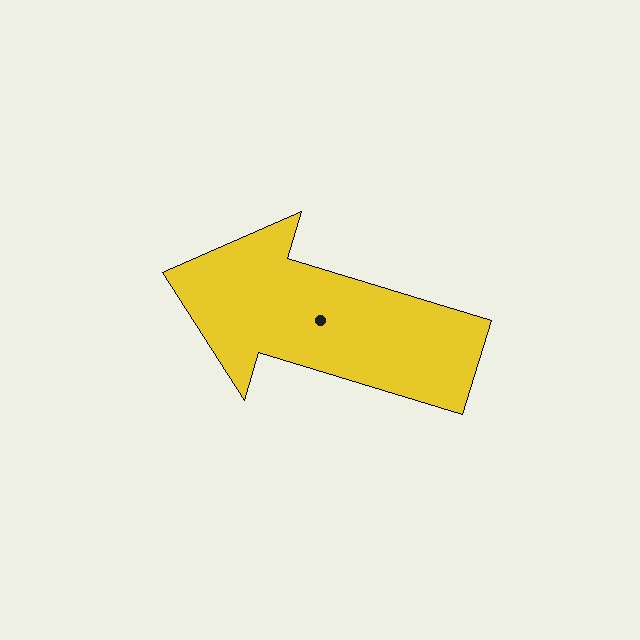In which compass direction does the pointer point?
West.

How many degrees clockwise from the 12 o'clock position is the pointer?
Approximately 287 degrees.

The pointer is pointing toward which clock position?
Roughly 10 o'clock.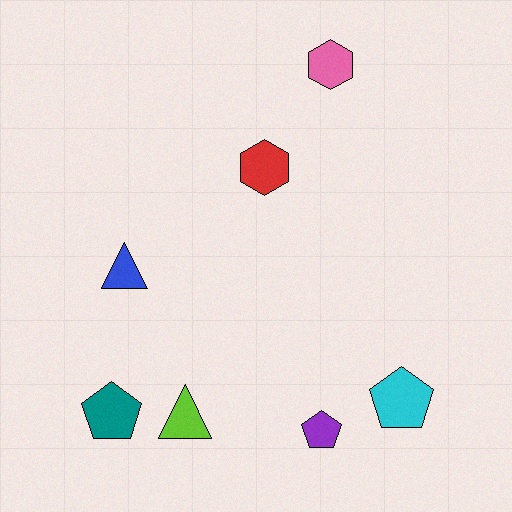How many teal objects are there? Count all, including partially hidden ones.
There is 1 teal object.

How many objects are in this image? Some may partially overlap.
There are 7 objects.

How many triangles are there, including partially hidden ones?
There are 2 triangles.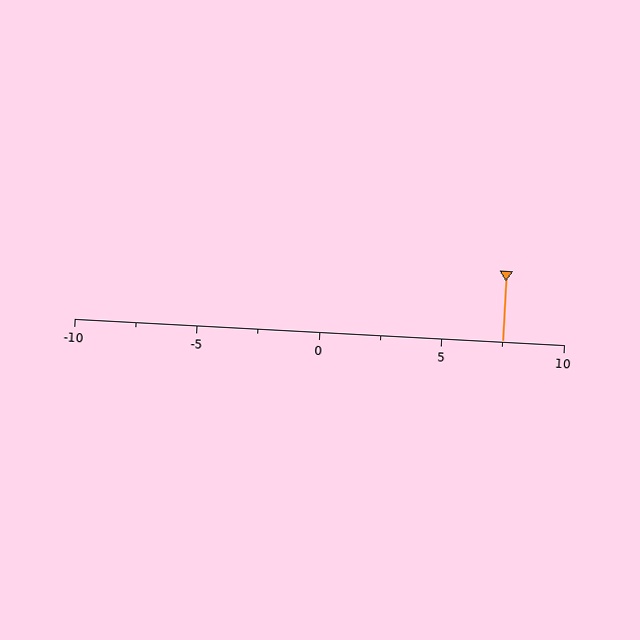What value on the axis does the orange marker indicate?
The marker indicates approximately 7.5.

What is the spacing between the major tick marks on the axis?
The major ticks are spaced 5 apart.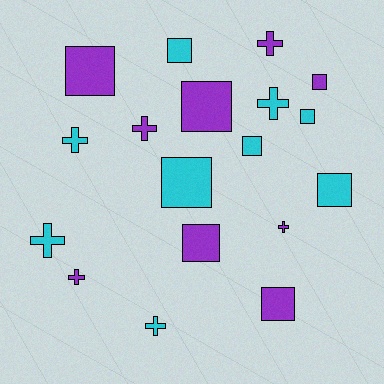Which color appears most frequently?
Purple, with 9 objects.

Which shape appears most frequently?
Square, with 10 objects.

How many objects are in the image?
There are 18 objects.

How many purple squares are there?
There are 5 purple squares.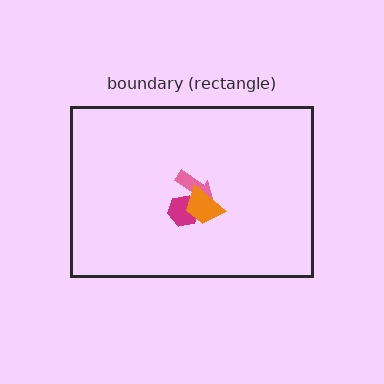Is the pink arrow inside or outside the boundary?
Inside.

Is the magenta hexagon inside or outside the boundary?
Inside.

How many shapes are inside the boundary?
3 inside, 0 outside.